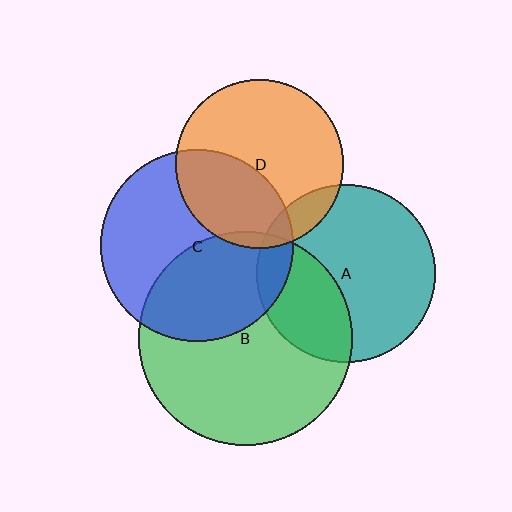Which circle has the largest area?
Circle B (green).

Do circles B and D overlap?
Yes.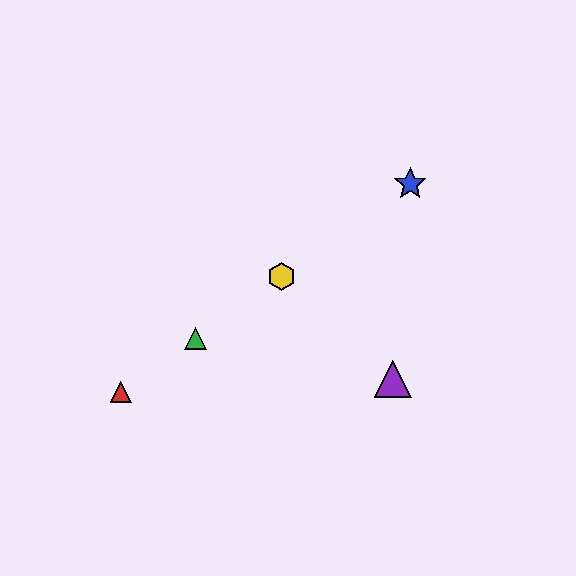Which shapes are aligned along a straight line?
The red triangle, the blue star, the green triangle, the yellow hexagon are aligned along a straight line.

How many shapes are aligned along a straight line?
4 shapes (the red triangle, the blue star, the green triangle, the yellow hexagon) are aligned along a straight line.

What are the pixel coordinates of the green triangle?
The green triangle is at (196, 338).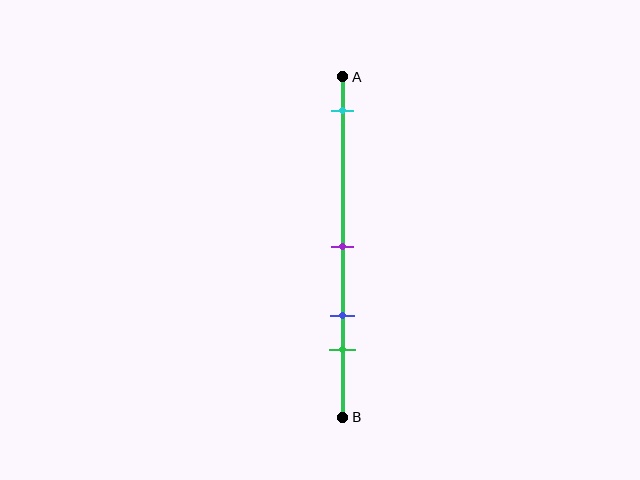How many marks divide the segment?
There are 4 marks dividing the segment.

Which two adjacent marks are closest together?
The blue and green marks are the closest adjacent pair.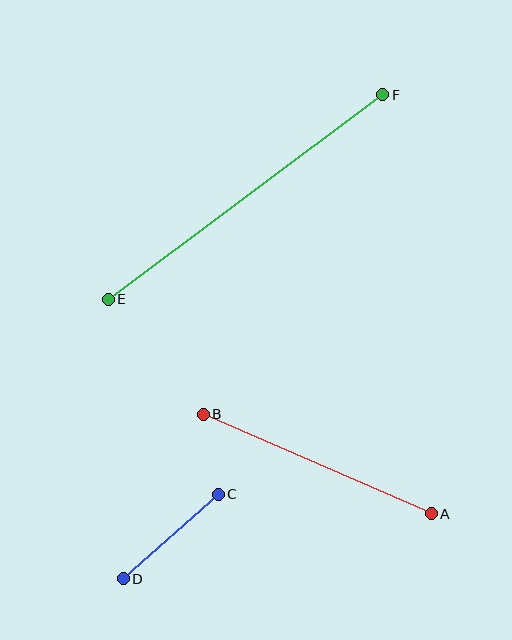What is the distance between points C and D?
The distance is approximately 127 pixels.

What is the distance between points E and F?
The distance is approximately 342 pixels.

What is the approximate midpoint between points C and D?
The midpoint is at approximately (171, 537) pixels.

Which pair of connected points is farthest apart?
Points E and F are farthest apart.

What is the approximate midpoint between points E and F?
The midpoint is at approximately (245, 197) pixels.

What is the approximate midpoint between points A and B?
The midpoint is at approximately (317, 464) pixels.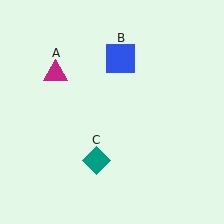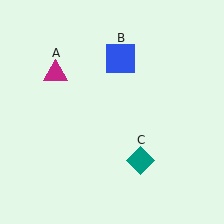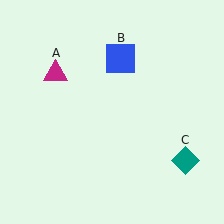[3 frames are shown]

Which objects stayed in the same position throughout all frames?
Magenta triangle (object A) and blue square (object B) remained stationary.